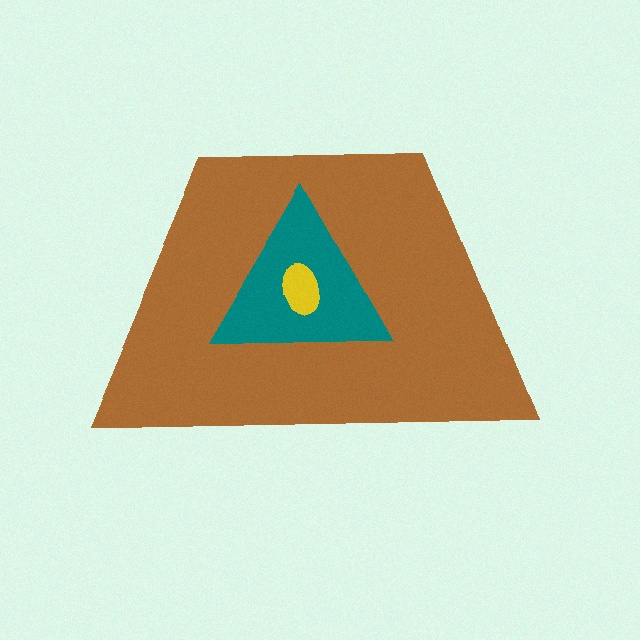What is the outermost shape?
The brown trapezoid.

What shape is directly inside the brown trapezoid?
The teal triangle.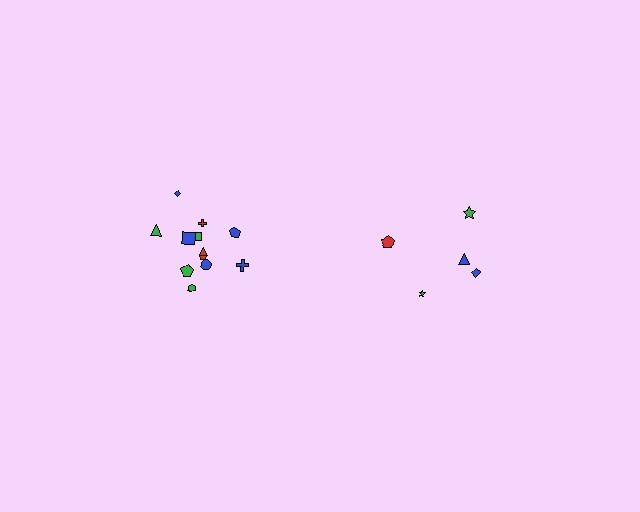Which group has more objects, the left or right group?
The left group.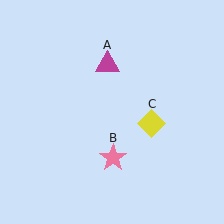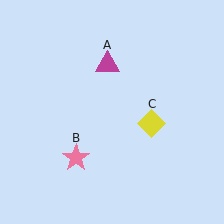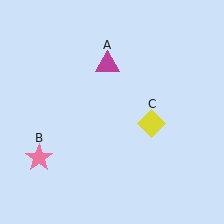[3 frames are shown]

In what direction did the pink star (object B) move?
The pink star (object B) moved left.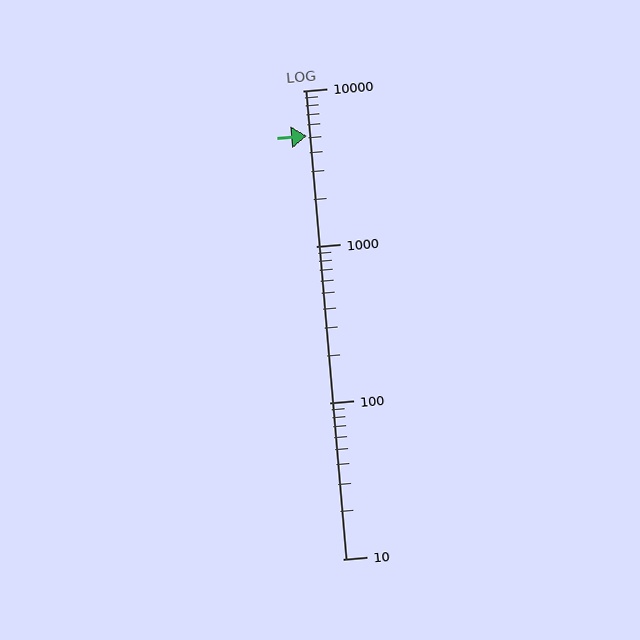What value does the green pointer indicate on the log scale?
The pointer indicates approximately 5100.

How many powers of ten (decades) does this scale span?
The scale spans 3 decades, from 10 to 10000.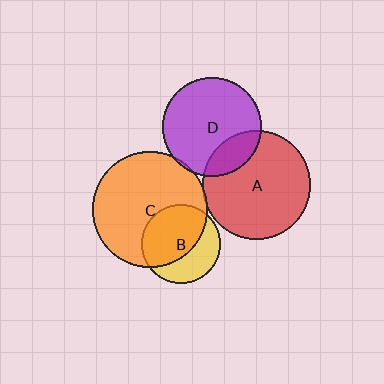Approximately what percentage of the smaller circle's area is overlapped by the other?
Approximately 60%.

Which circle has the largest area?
Circle C (orange).